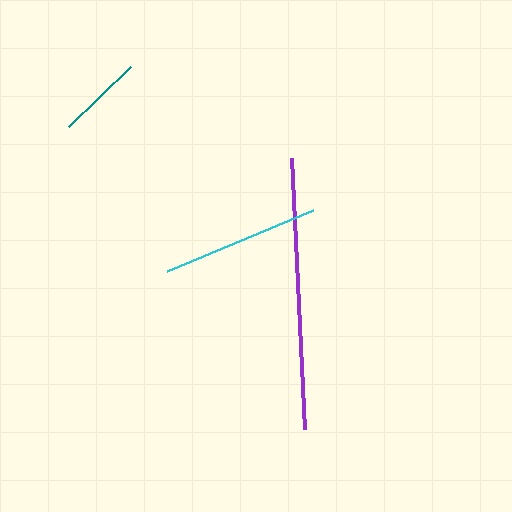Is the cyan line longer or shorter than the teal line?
The cyan line is longer than the teal line.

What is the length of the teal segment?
The teal segment is approximately 87 pixels long.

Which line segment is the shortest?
The teal line is the shortest at approximately 87 pixels.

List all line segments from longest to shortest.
From longest to shortest: purple, cyan, teal.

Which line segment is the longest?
The purple line is the longest at approximately 271 pixels.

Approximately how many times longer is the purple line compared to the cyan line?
The purple line is approximately 1.7 times the length of the cyan line.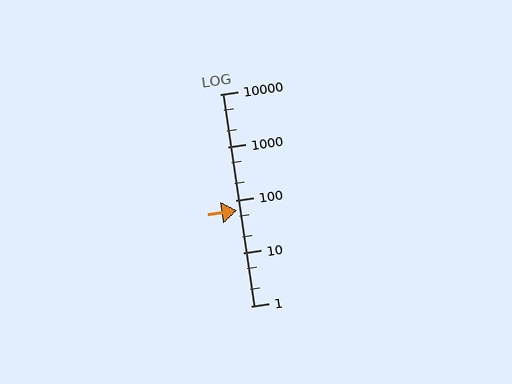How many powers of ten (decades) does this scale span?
The scale spans 4 decades, from 1 to 10000.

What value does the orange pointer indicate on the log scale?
The pointer indicates approximately 65.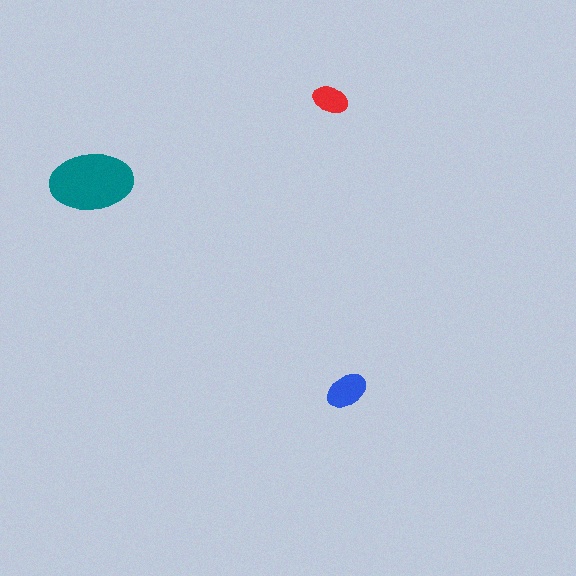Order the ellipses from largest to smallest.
the teal one, the blue one, the red one.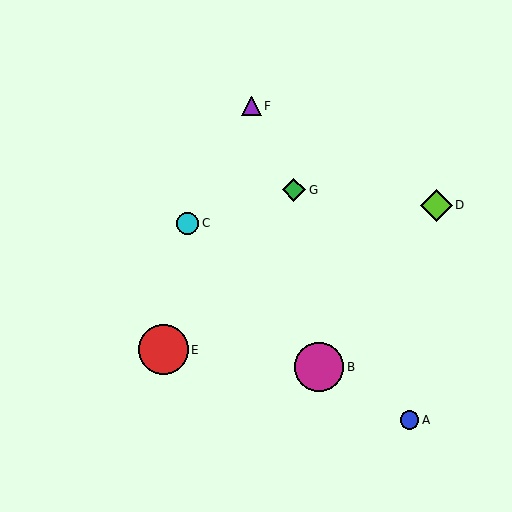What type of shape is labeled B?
Shape B is a magenta circle.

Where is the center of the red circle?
The center of the red circle is at (163, 350).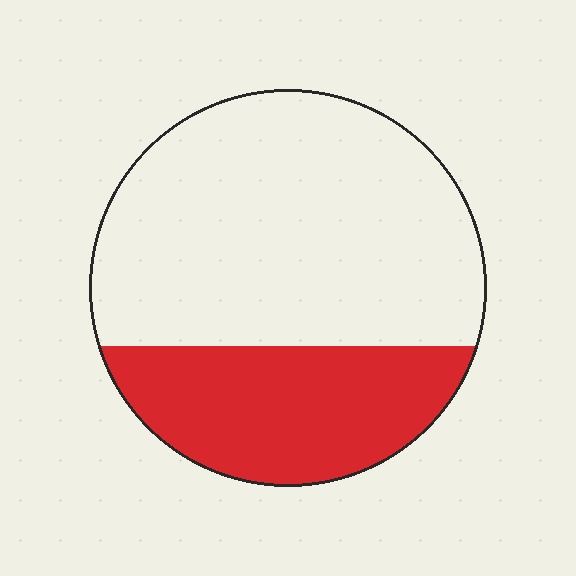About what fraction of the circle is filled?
About one third (1/3).